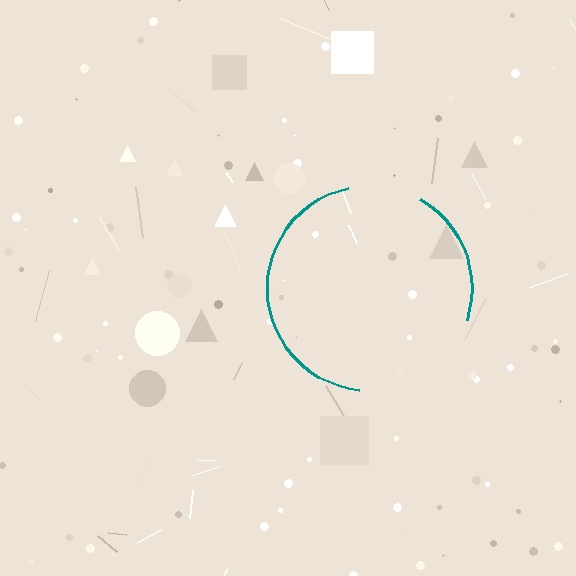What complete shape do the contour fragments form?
The contour fragments form a circle.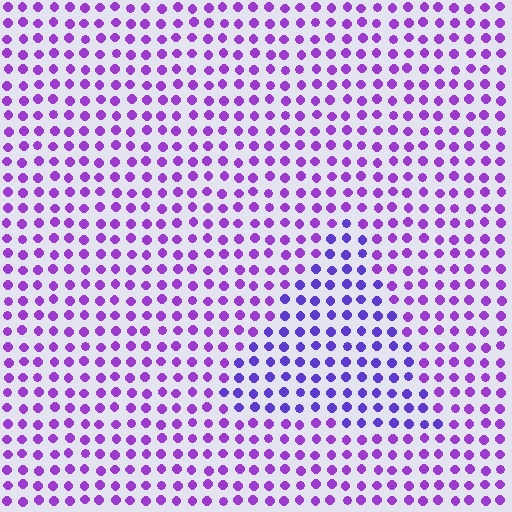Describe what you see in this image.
The image is filled with small purple elements in a uniform arrangement. A triangle-shaped region is visible where the elements are tinted to a slightly different hue, forming a subtle color boundary.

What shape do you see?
I see a triangle.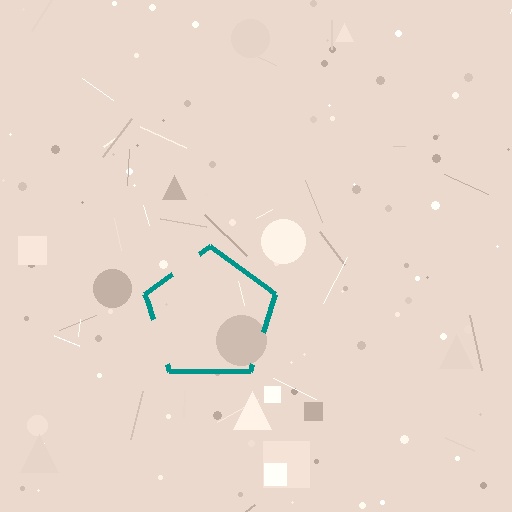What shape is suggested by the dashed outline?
The dashed outline suggests a pentagon.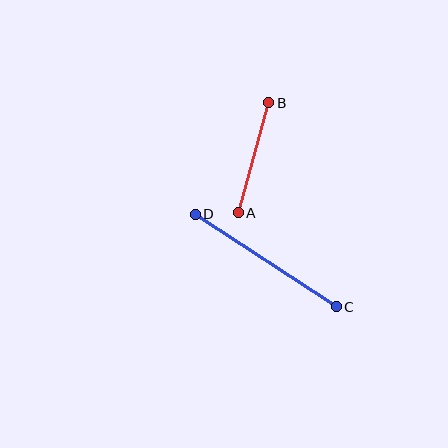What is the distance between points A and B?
The distance is approximately 114 pixels.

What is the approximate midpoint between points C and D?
The midpoint is at approximately (266, 261) pixels.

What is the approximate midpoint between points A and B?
The midpoint is at approximately (253, 158) pixels.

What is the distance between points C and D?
The distance is approximately 168 pixels.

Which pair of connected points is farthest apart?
Points C and D are farthest apart.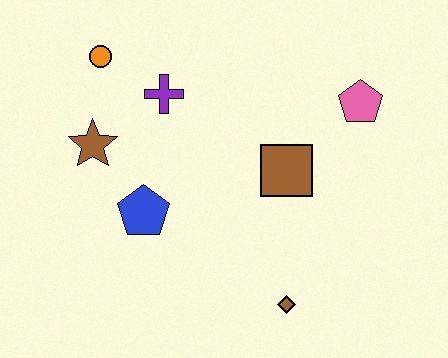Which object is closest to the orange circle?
The purple cross is closest to the orange circle.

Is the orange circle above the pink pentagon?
Yes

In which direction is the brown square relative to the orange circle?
The brown square is to the right of the orange circle.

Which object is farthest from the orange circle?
The brown diamond is farthest from the orange circle.